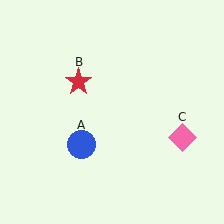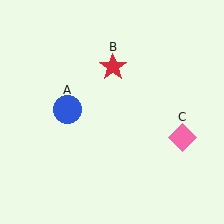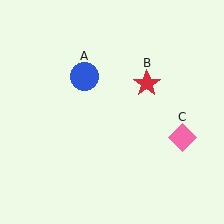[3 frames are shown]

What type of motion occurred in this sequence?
The blue circle (object A), red star (object B) rotated clockwise around the center of the scene.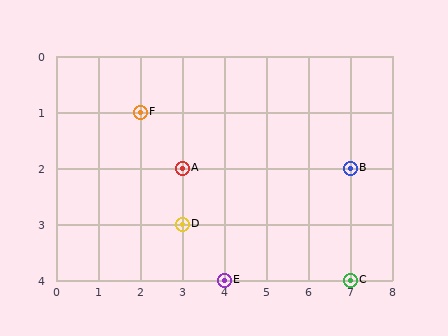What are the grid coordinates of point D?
Point D is at grid coordinates (3, 3).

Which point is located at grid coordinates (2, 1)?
Point F is at (2, 1).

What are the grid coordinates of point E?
Point E is at grid coordinates (4, 4).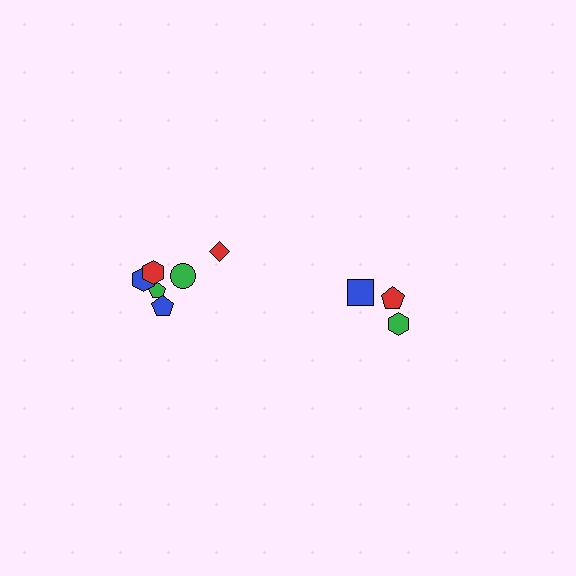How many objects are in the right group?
There are 3 objects.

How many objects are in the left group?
There are 6 objects.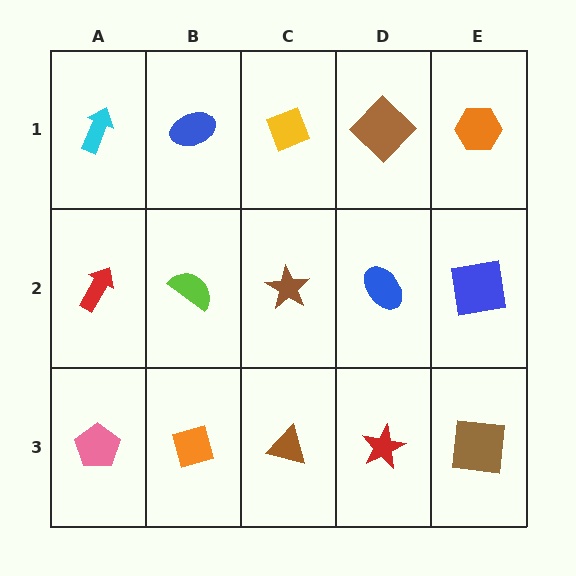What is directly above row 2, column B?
A blue ellipse.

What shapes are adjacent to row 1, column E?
A blue square (row 2, column E), a brown diamond (row 1, column D).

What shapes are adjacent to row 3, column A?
A red arrow (row 2, column A), an orange diamond (row 3, column B).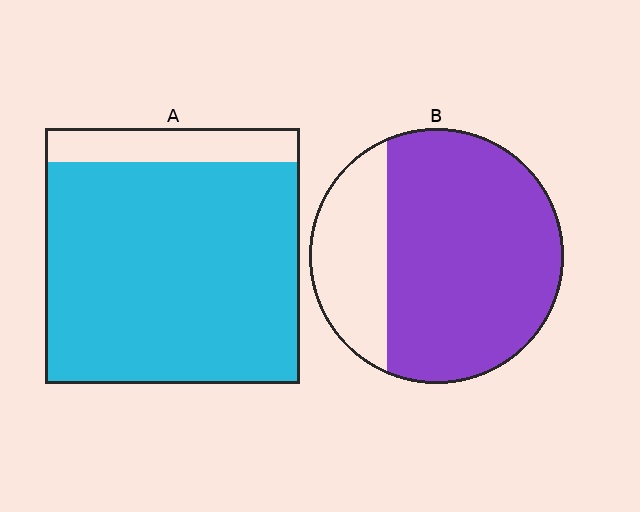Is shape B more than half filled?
Yes.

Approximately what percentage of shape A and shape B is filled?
A is approximately 85% and B is approximately 75%.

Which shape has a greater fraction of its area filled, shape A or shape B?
Shape A.